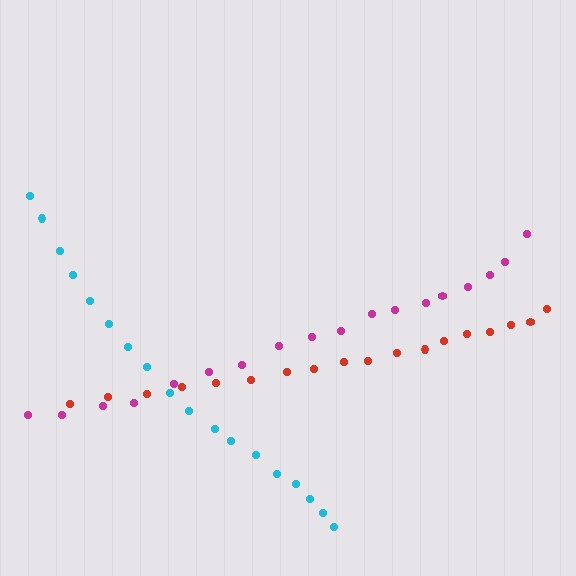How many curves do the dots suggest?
There are 3 distinct paths.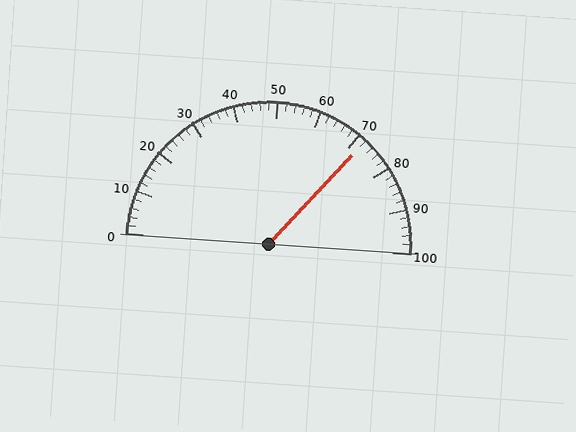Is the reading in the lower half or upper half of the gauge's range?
The reading is in the upper half of the range (0 to 100).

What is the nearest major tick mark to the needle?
The nearest major tick mark is 70.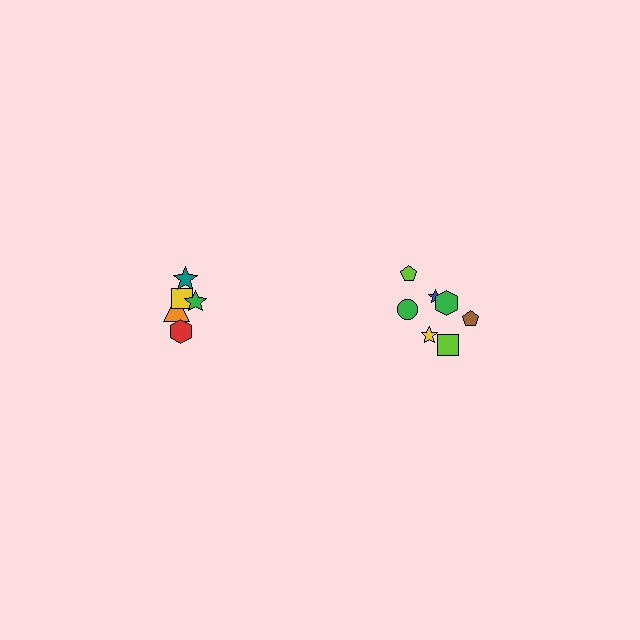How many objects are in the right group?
There are 7 objects.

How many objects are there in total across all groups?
There are 12 objects.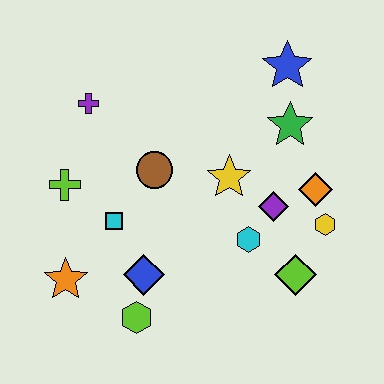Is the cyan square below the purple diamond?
Yes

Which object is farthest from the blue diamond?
The blue star is farthest from the blue diamond.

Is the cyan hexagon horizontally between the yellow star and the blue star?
Yes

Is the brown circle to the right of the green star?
No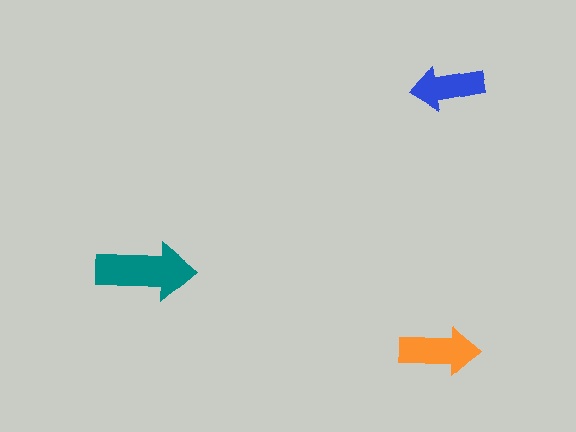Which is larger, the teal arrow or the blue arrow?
The teal one.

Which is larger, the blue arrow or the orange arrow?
The orange one.